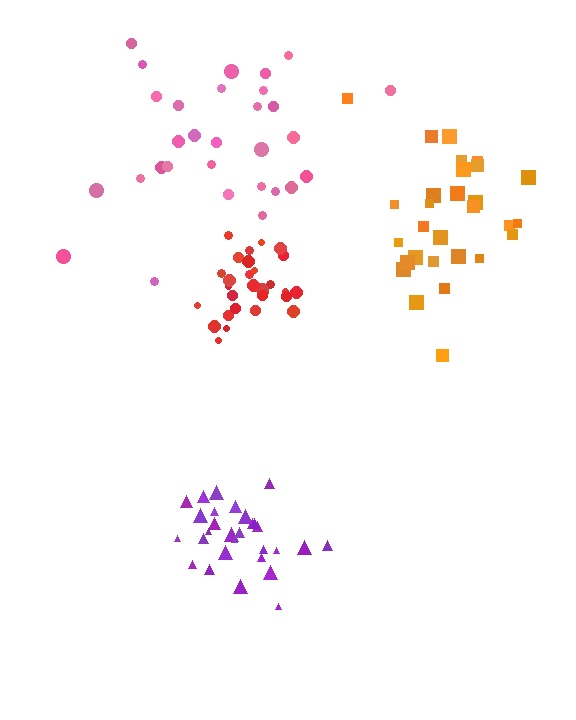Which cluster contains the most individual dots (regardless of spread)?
Purple (30).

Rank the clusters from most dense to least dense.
red, purple, orange, pink.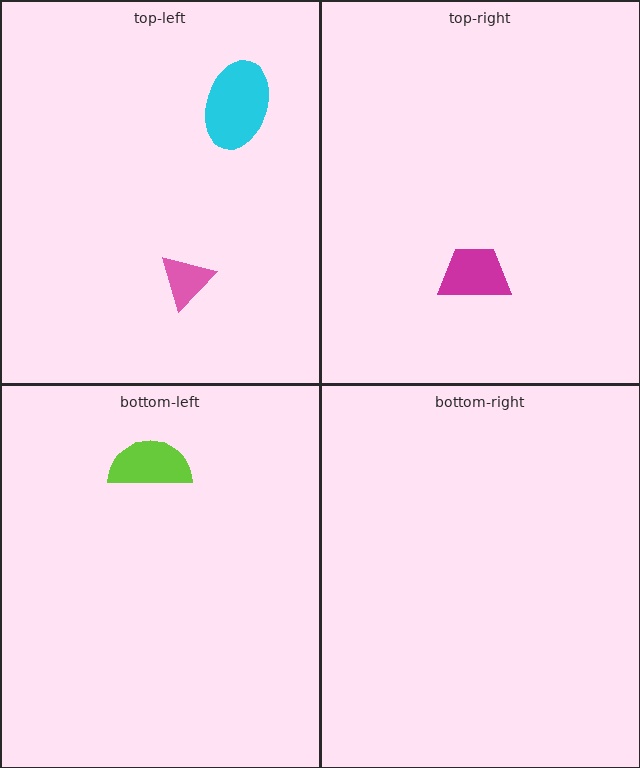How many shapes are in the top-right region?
1.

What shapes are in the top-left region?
The cyan ellipse, the pink triangle.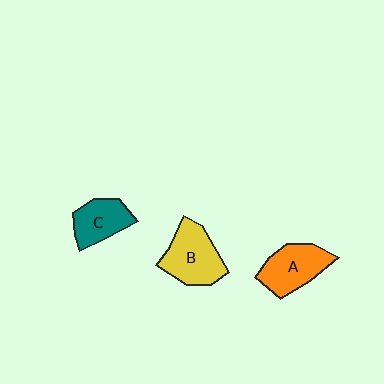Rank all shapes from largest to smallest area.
From largest to smallest: B (yellow), A (orange), C (teal).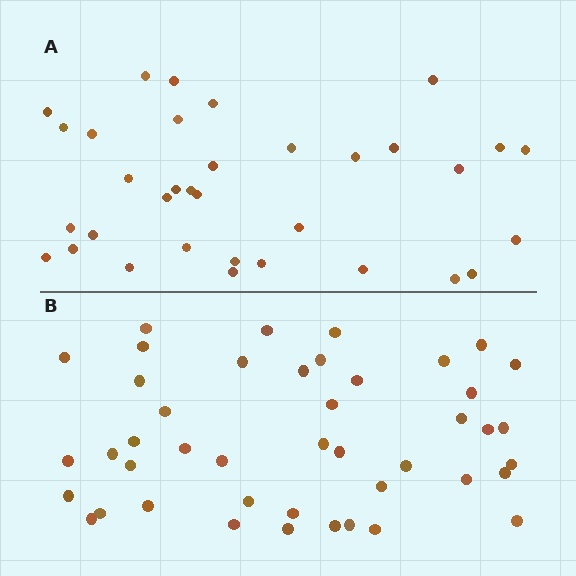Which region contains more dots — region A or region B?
Region B (the bottom region) has more dots.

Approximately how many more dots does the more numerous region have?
Region B has roughly 10 or so more dots than region A.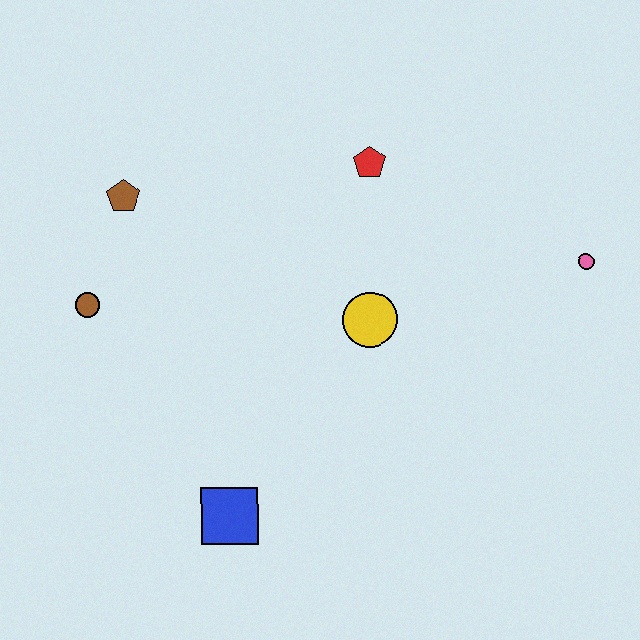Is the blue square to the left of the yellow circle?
Yes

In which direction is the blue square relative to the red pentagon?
The blue square is below the red pentagon.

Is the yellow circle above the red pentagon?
No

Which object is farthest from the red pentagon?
The blue square is farthest from the red pentagon.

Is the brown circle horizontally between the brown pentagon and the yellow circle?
No